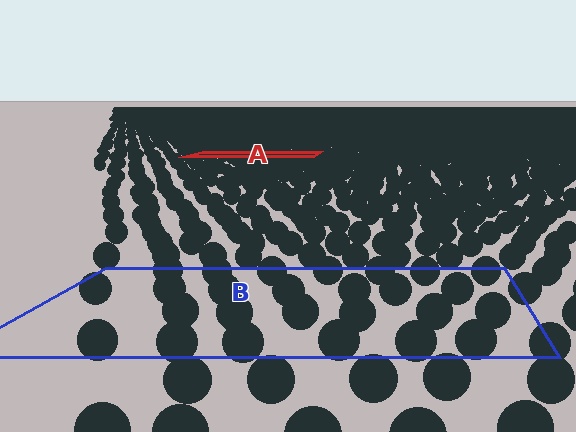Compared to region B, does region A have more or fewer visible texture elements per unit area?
Region A has more texture elements per unit area — they are packed more densely because it is farther away.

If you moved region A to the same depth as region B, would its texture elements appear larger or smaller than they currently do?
They would appear larger. At a closer depth, the same texture elements are projected at a bigger on-screen size.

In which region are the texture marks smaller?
The texture marks are smaller in region A, because it is farther away.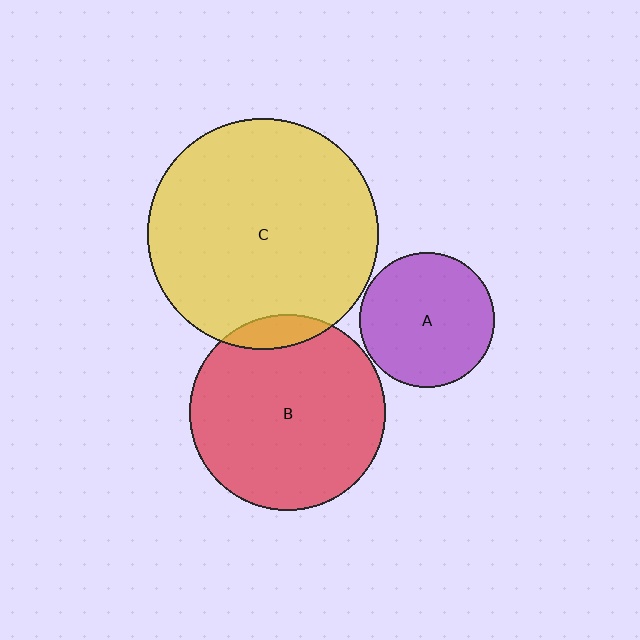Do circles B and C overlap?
Yes.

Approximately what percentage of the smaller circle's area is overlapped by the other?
Approximately 10%.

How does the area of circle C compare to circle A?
Approximately 2.9 times.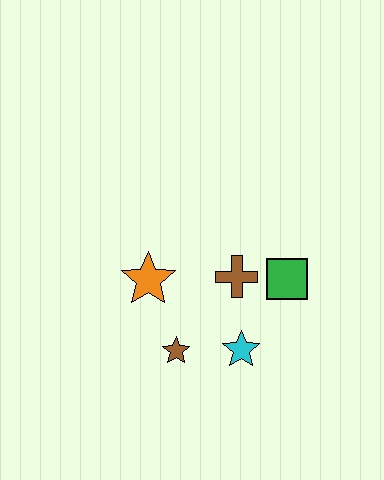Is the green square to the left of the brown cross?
No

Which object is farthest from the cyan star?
The orange star is farthest from the cyan star.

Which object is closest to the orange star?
The brown star is closest to the orange star.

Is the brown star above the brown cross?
No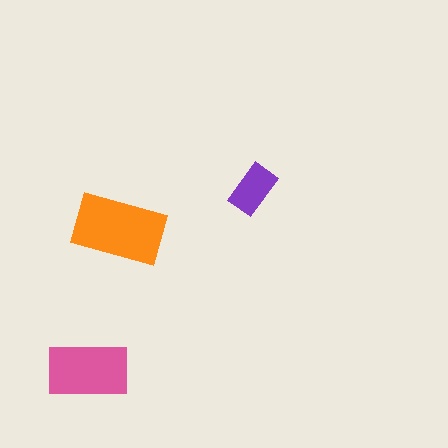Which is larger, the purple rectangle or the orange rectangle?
The orange one.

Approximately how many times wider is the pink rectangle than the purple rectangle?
About 1.5 times wider.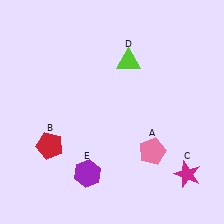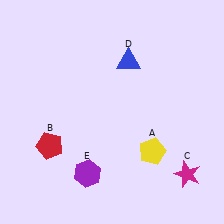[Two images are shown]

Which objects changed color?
A changed from pink to yellow. D changed from lime to blue.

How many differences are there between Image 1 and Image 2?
There are 2 differences between the two images.